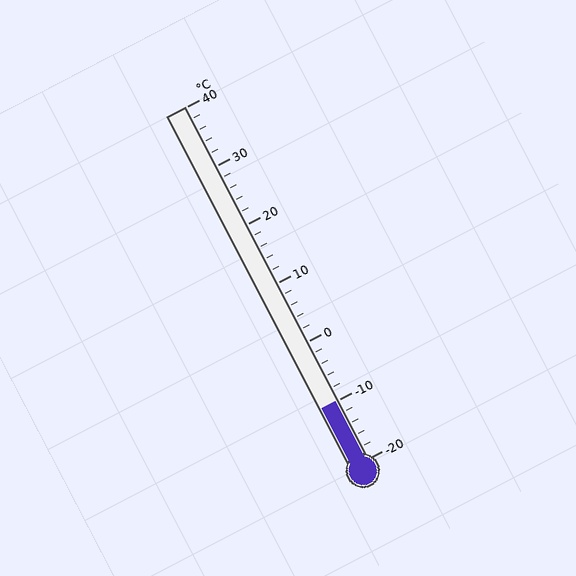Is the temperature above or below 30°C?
The temperature is below 30°C.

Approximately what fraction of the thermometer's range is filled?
The thermometer is filled to approximately 15% of its range.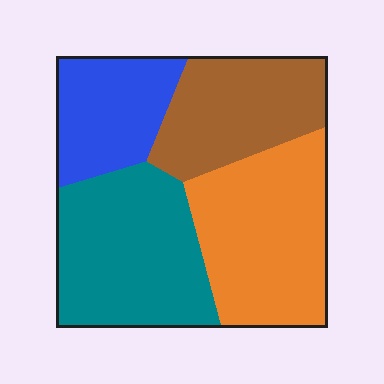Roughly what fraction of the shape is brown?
Brown takes up between a sixth and a third of the shape.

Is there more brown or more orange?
Orange.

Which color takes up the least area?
Blue, at roughly 20%.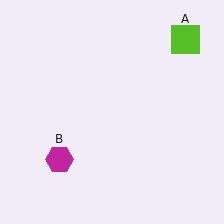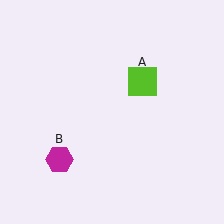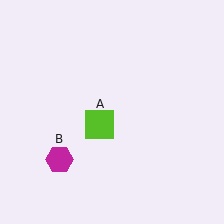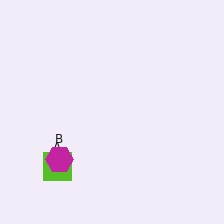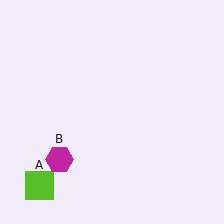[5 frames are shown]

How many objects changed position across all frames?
1 object changed position: lime square (object A).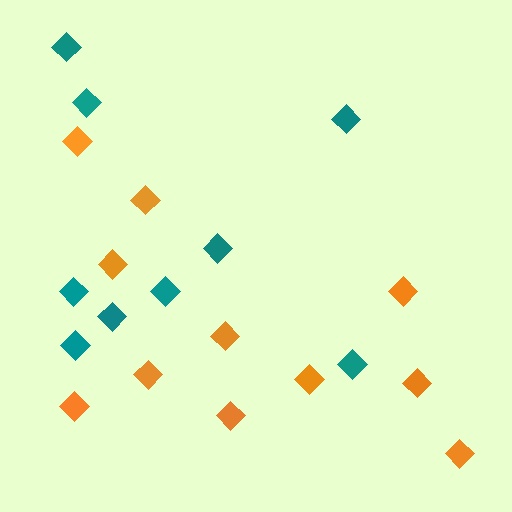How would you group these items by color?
There are 2 groups: one group of orange diamonds (11) and one group of teal diamonds (9).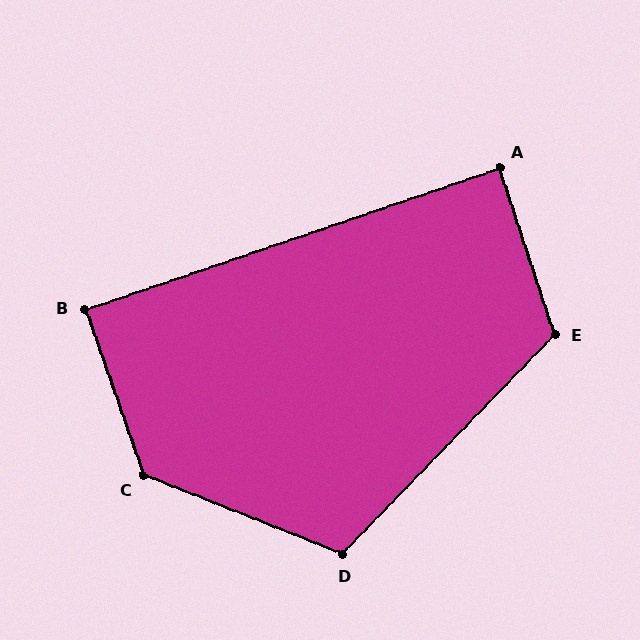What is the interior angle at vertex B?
Approximately 90 degrees (approximately right).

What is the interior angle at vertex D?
Approximately 112 degrees (obtuse).